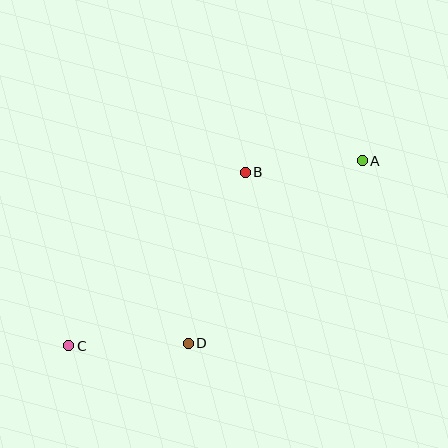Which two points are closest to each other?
Points A and B are closest to each other.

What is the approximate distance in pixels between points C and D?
The distance between C and D is approximately 119 pixels.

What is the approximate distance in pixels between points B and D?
The distance between B and D is approximately 180 pixels.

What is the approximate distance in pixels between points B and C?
The distance between B and C is approximately 248 pixels.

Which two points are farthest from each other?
Points A and C are farthest from each other.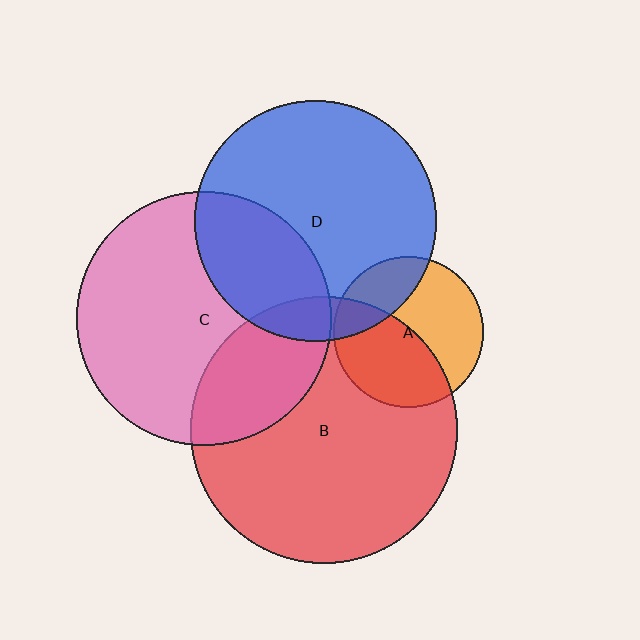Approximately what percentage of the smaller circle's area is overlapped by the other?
Approximately 45%.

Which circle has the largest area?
Circle B (red).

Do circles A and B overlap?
Yes.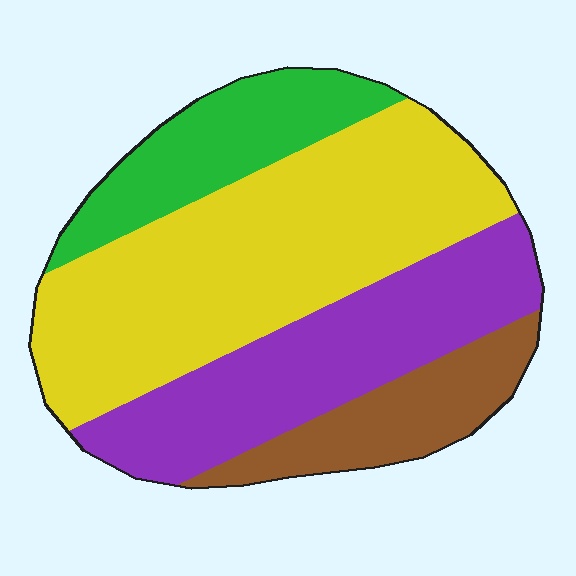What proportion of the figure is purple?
Purple takes up about one quarter (1/4) of the figure.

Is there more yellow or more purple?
Yellow.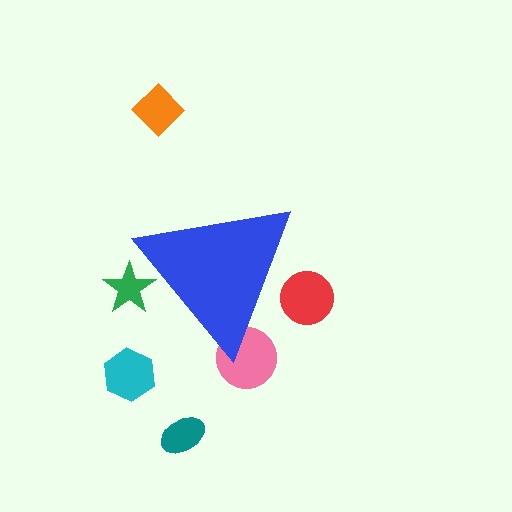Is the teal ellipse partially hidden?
No, the teal ellipse is fully visible.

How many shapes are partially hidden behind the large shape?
3 shapes are partially hidden.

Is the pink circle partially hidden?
Yes, the pink circle is partially hidden behind the blue triangle.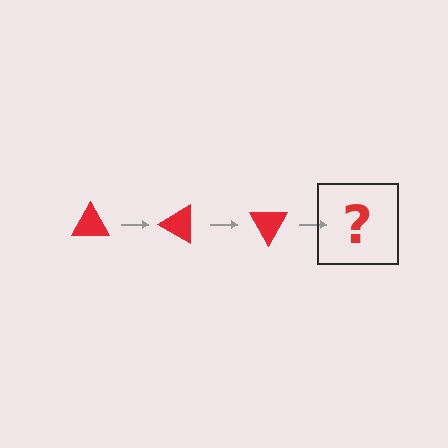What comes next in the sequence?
The next element should be a red triangle rotated 90 degrees.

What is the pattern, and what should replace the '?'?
The pattern is that the triangle rotates 30 degrees each step. The '?' should be a red triangle rotated 90 degrees.